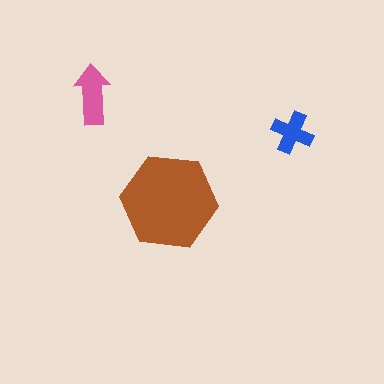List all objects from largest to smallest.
The brown hexagon, the pink arrow, the blue cross.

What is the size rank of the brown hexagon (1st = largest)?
1st.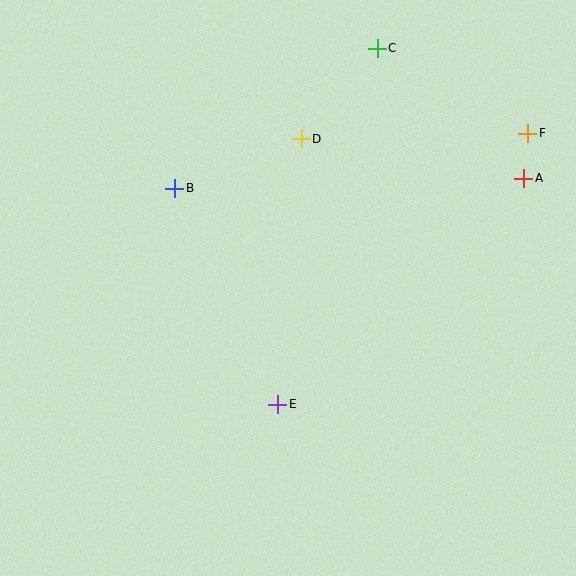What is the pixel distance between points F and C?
The distance between F and C is 173 pixels.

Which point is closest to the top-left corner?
Point B is closest to the top-left corner.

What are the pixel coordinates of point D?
Point D is at (301, 139).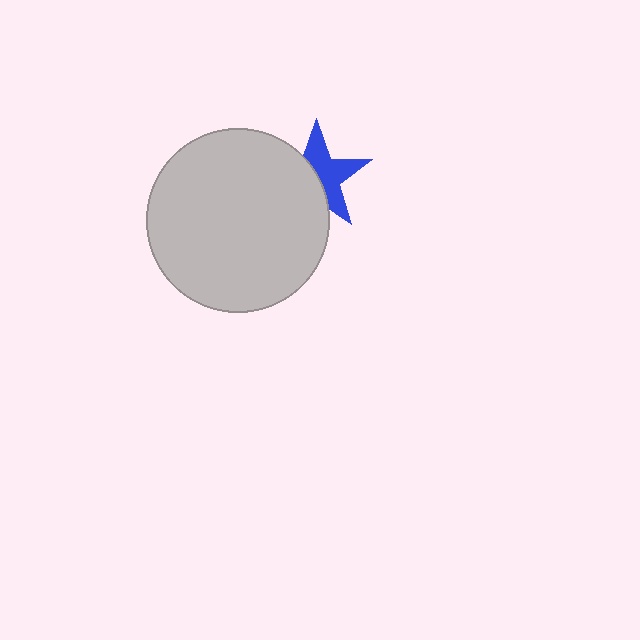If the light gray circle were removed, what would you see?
You would see the complete blue star.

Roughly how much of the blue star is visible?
About half of it is visible (roughly 53%).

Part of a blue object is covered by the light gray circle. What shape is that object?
It is a star.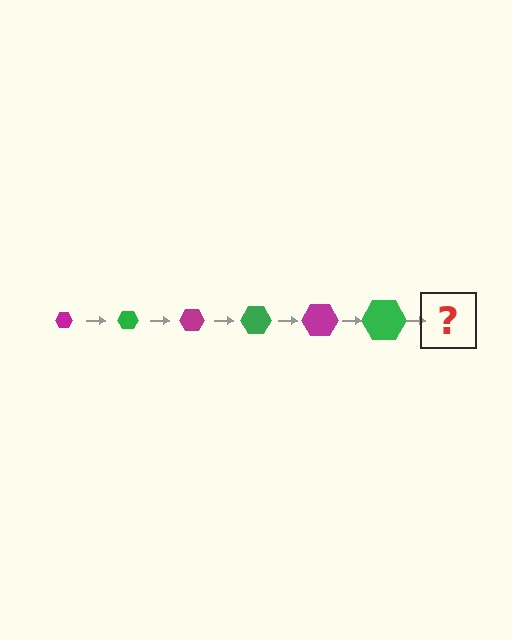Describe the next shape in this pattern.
It should be a magenta hexagon, larger than the previous one.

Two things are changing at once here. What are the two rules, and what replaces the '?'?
The two rules are that the hexagon grows larger each step and the color cycles through magenta and green. The '?' should be a magenta hexagon, larger than the previous one.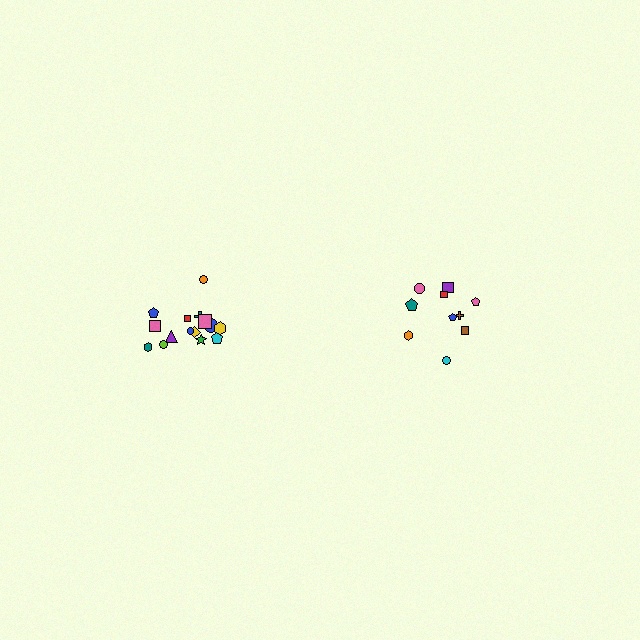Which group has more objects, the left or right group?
The left group.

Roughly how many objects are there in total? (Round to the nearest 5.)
Roughly 25 objects in total.